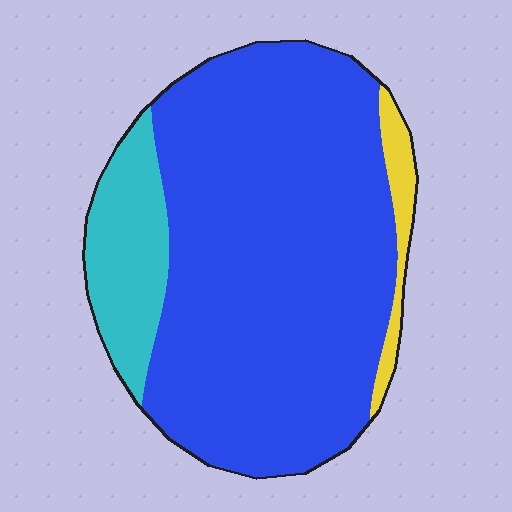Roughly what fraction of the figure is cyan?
Cyan takes up about one sixth (1/6) of the figure.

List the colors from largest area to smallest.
From largest to smallest: blue, cyan, yellow.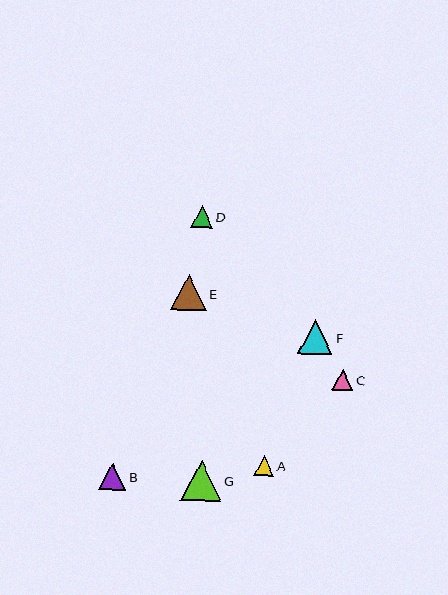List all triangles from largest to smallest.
From largest to smallest: G, E, F, B, D, C, A.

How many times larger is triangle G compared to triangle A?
Triangle G is approximately 2.0 times the size of triangle A.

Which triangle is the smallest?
Triangle A is the smallest with a size of approximately 20 pixels.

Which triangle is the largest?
Triangle G is the largest with a size of approximately 40 pixels.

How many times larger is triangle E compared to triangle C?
Triangle E is approximately 1.7 times the size of triangle C.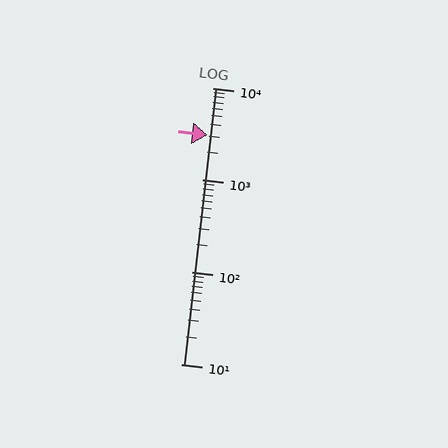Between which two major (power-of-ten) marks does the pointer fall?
The pointer is between 1000 and 10000.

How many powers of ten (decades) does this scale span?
The scale spans 3 decades, from 10 to 10000.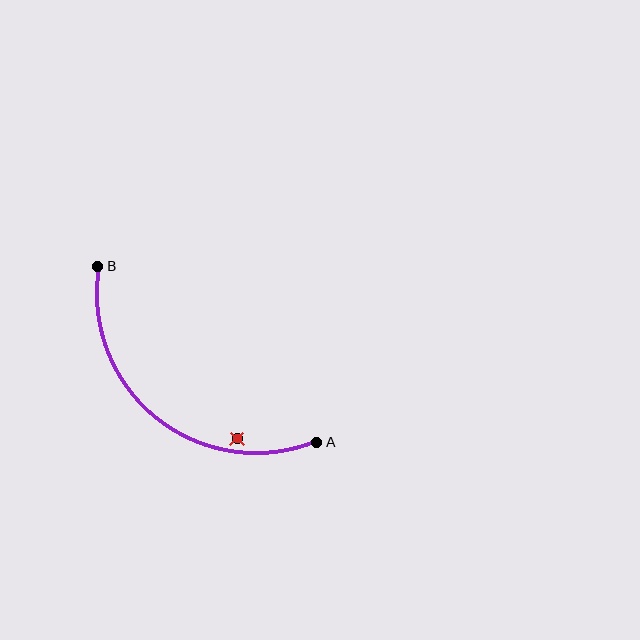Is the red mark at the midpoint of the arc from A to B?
No — the red mark does not lie on the arc at all. It sits slightly inside the curve.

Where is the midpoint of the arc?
The arc midpoint is the point on the curve farthest from the straight line joining A and B. It sits below and to the left of that line.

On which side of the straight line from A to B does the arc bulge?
The arc bulges below and to the left of the straight line connecting A and B.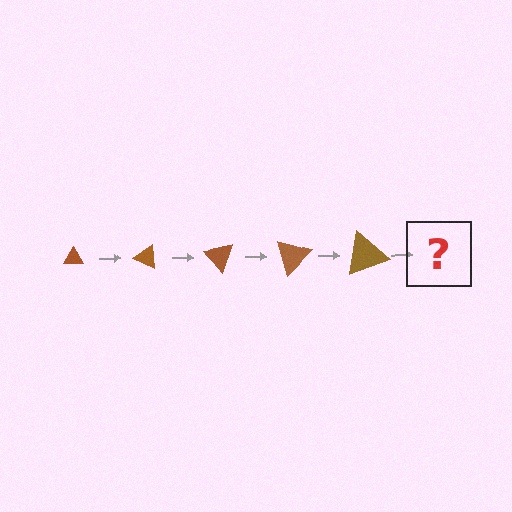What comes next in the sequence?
The next element should be a triangle, larger than the previous one and rotated 125 degrees from the start.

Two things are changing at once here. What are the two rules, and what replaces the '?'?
The two rules are that the triangle grows larger each step and it rotates 25 degrees each step. The '?' should be a triangle, larger than the previous one and rotated 125 degrees from the start.